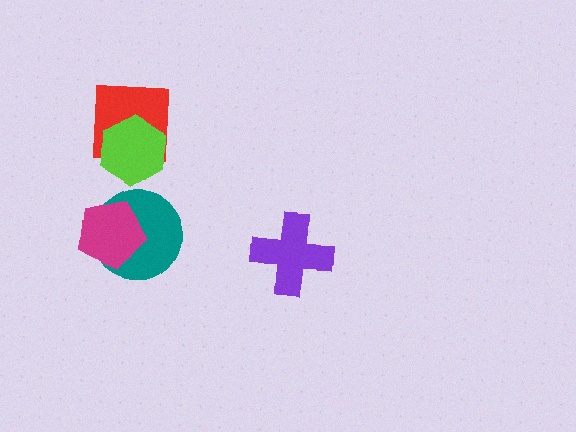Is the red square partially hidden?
Yes, it is partially covered by another shape.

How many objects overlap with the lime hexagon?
1 object overlaps with the lime hexagon.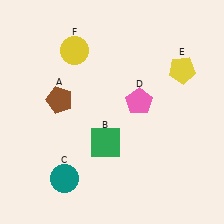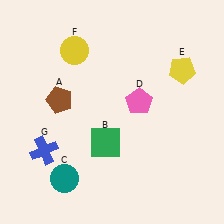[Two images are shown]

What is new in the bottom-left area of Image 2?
A blue cross (G) was added in the bottom-left area of Image 2.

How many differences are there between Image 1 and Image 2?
There is 1 difference between the two images.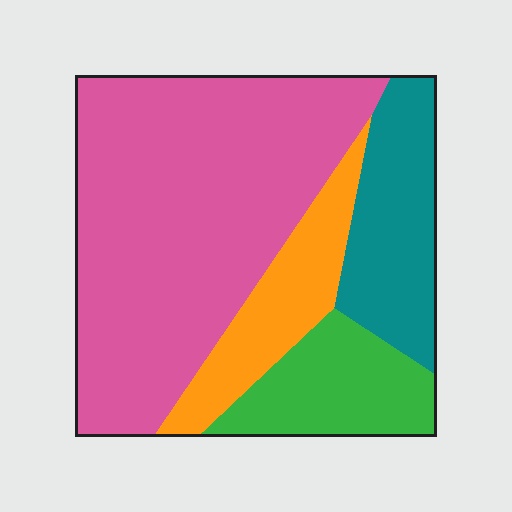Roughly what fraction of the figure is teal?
Teal takes up less than a quarter of the figure.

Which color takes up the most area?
Pink, at roughly 55%.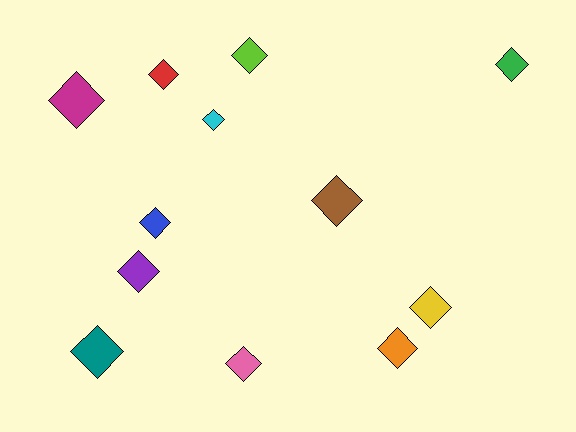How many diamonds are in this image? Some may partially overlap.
There are 12 diamonds.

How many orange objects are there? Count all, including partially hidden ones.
There is 1 orange object.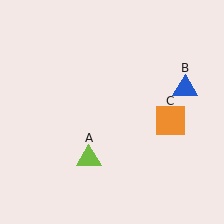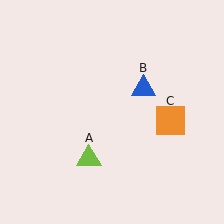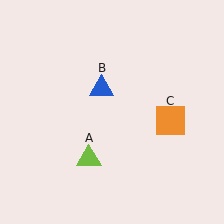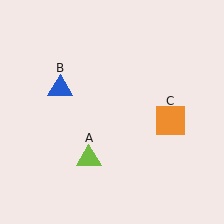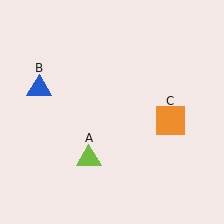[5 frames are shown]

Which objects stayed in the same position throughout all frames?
Lime triangle (object A) and orange square (object C) remained stationary.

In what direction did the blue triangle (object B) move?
The blue triangle (object B) moved left.